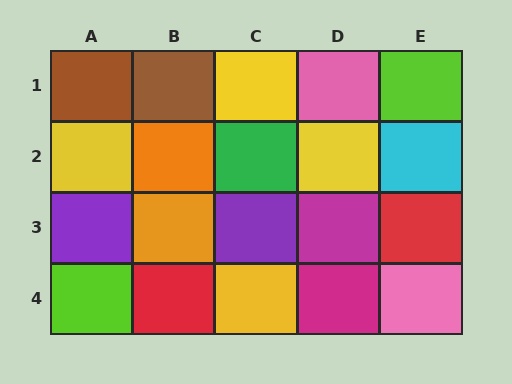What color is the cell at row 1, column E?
Lime.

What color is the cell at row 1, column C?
Yellow.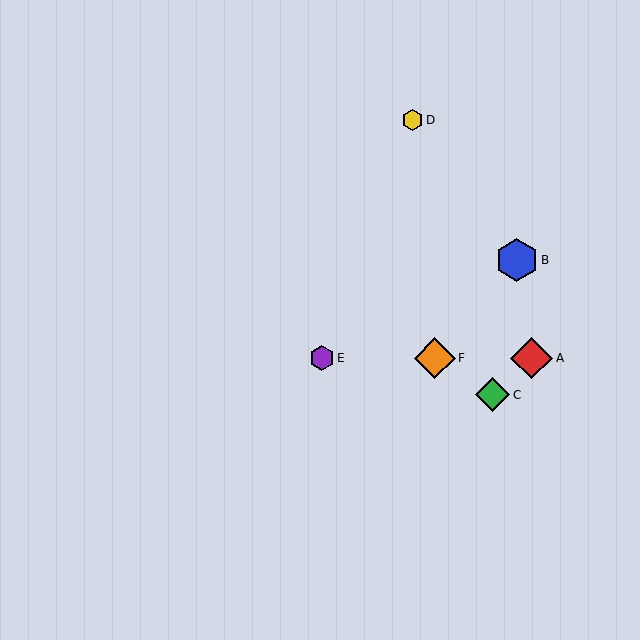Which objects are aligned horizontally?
Objects A, E, F are aligned horizontally.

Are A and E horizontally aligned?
Yes, both are at y≈358.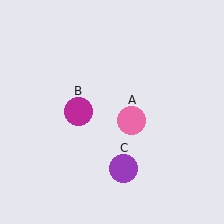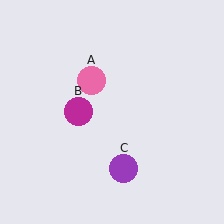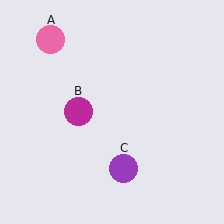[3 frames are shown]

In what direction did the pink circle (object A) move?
The pink circle (object A) moved up and to the left.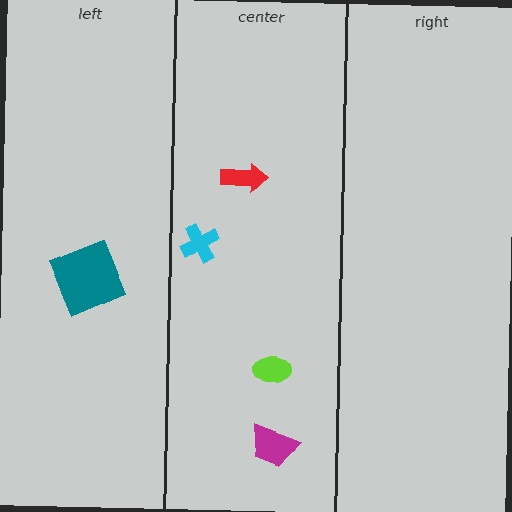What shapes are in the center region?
The magenta trapezoid, the cyan cross, the lime ellipse, the red arrow.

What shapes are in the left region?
The teal square.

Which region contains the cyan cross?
The center region.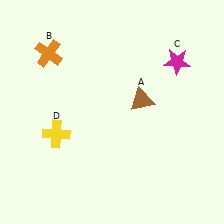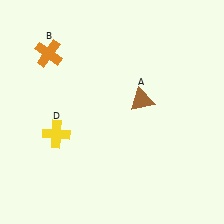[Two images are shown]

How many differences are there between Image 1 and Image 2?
There is 1 difference between the two images.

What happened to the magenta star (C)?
The magenta star (C) was removed in Image 2. It was in the top-right area of Image 1.